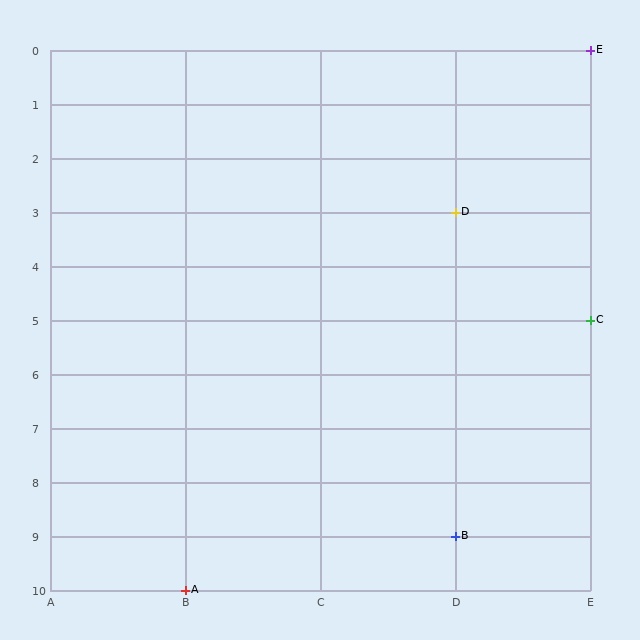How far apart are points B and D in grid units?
Points B and D are 6 rows apart.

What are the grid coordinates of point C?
Point C is at grid coordinates (E, 5).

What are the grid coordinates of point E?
Point E is at grid coordinates (E, 0).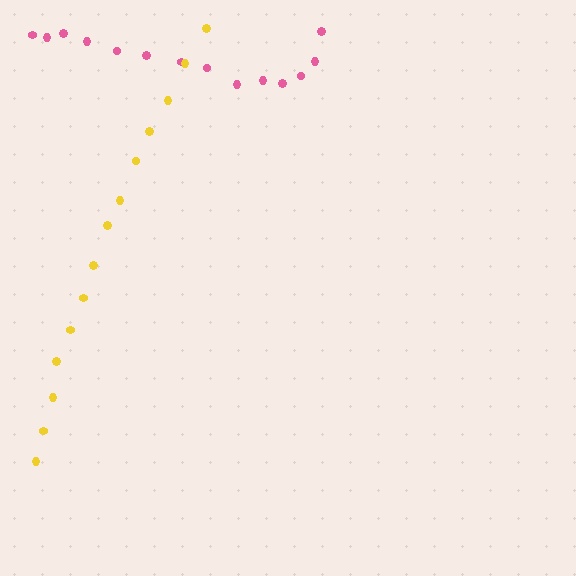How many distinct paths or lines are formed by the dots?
There are 2 distinct paths.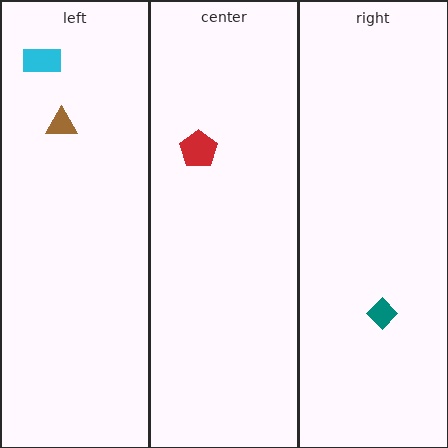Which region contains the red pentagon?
The center region.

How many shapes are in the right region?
1.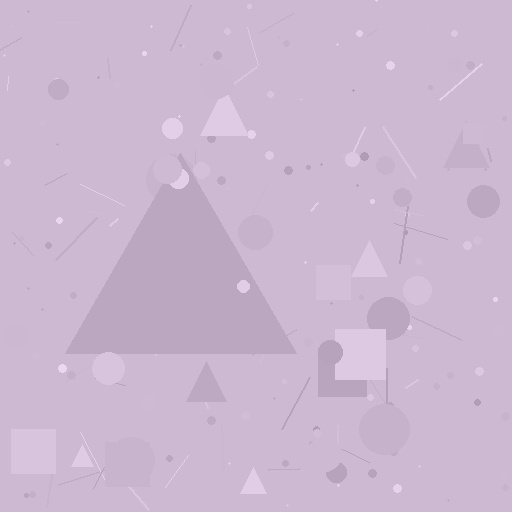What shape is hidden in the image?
A triangle is hidden in the image.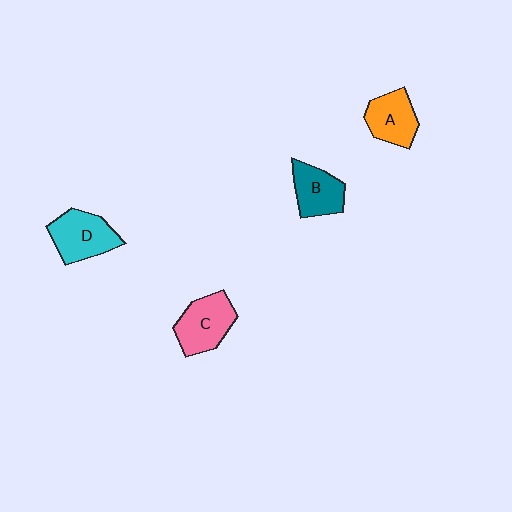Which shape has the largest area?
Shape D (cyan).